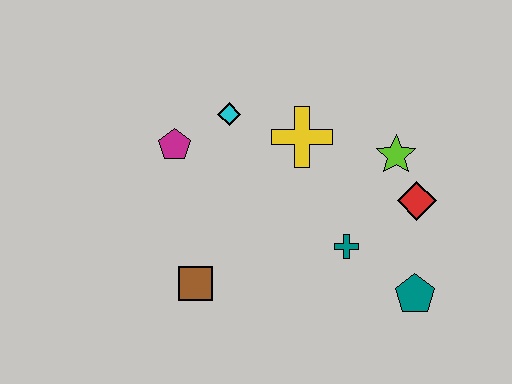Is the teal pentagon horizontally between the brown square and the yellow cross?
No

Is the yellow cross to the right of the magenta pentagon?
Yes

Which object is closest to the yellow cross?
The cyan diamond is closest to the yellow cross.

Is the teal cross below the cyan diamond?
Yes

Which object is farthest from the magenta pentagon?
The teal pentagon is farthest from the magenta pentagon.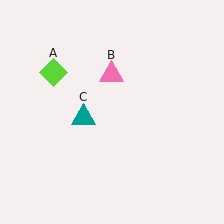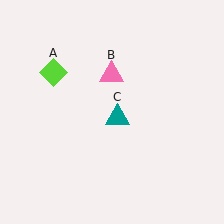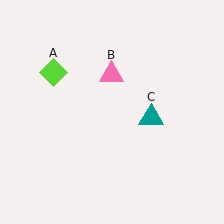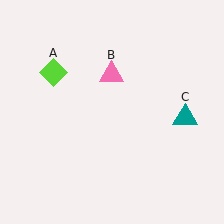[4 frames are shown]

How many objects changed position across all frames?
1 object changed position: teal triangle (object C).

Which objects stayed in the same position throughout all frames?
Lime diamond (object A) and pink triangle (object B) remained stationary.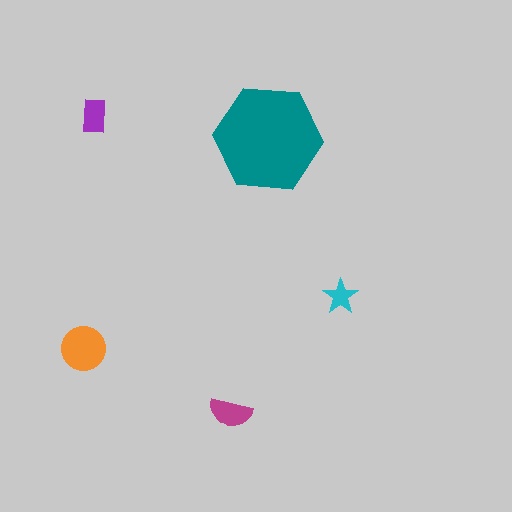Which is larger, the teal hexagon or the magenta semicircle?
The teal hexagon.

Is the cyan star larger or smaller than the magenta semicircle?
Smaller.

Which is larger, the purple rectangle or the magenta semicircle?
The magenta semicircle.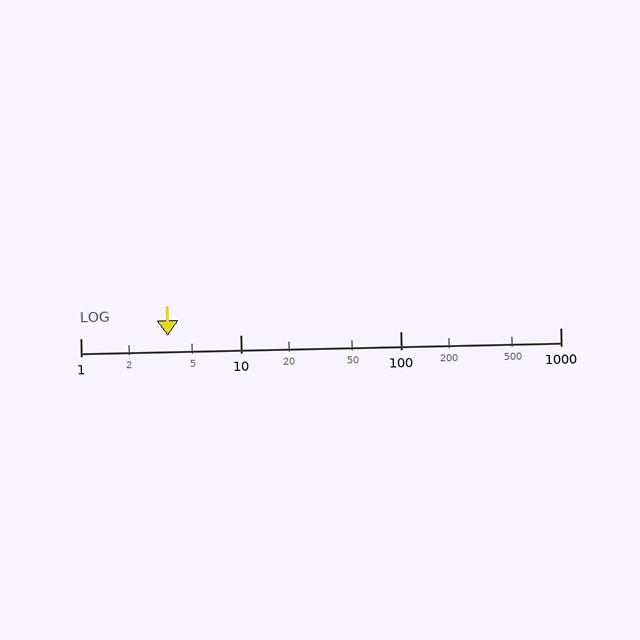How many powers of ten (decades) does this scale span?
The scale spans 3 decades, from 1 to 1000.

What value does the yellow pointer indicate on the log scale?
The pointer indicates approximately 3.5.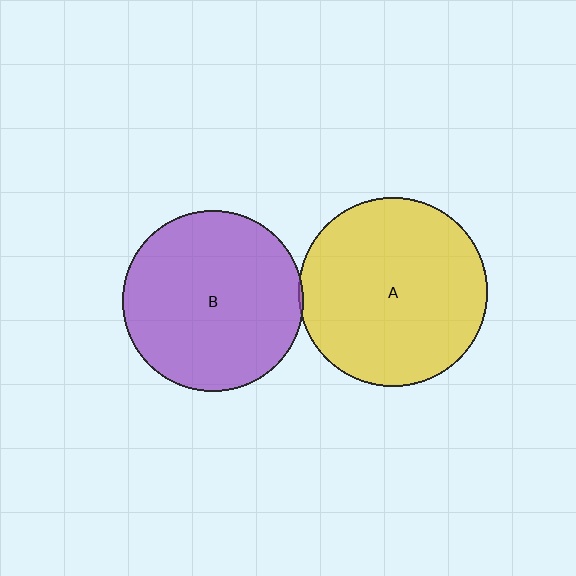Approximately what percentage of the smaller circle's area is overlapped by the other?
Approximately 5%.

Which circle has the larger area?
Circle A (yellow).